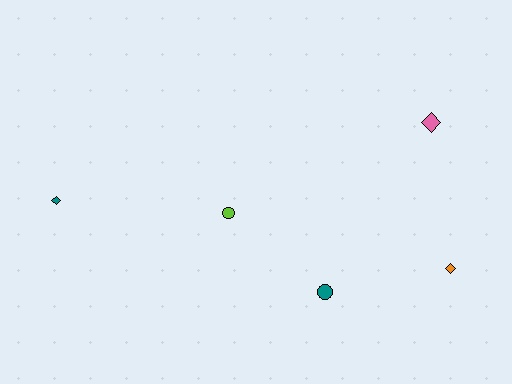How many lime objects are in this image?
There is 1 lime object.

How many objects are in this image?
There are 5 objects.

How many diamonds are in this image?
There are 3 diamonds.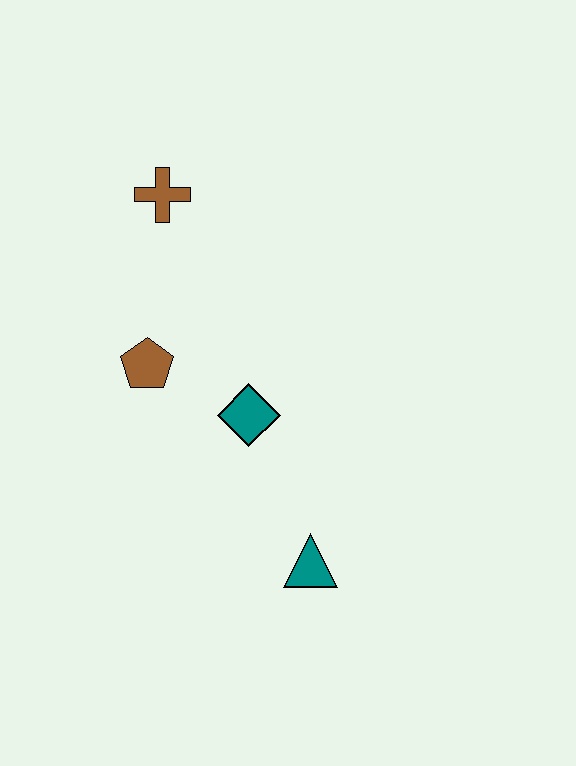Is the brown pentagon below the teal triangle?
No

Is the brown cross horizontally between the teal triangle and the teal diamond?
No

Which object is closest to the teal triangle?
The teal diamond is closest to the teal triangle.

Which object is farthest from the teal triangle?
The brown cross is farthest from the teal triangle.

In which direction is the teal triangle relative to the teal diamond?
The teal triangle is below the teal diamond.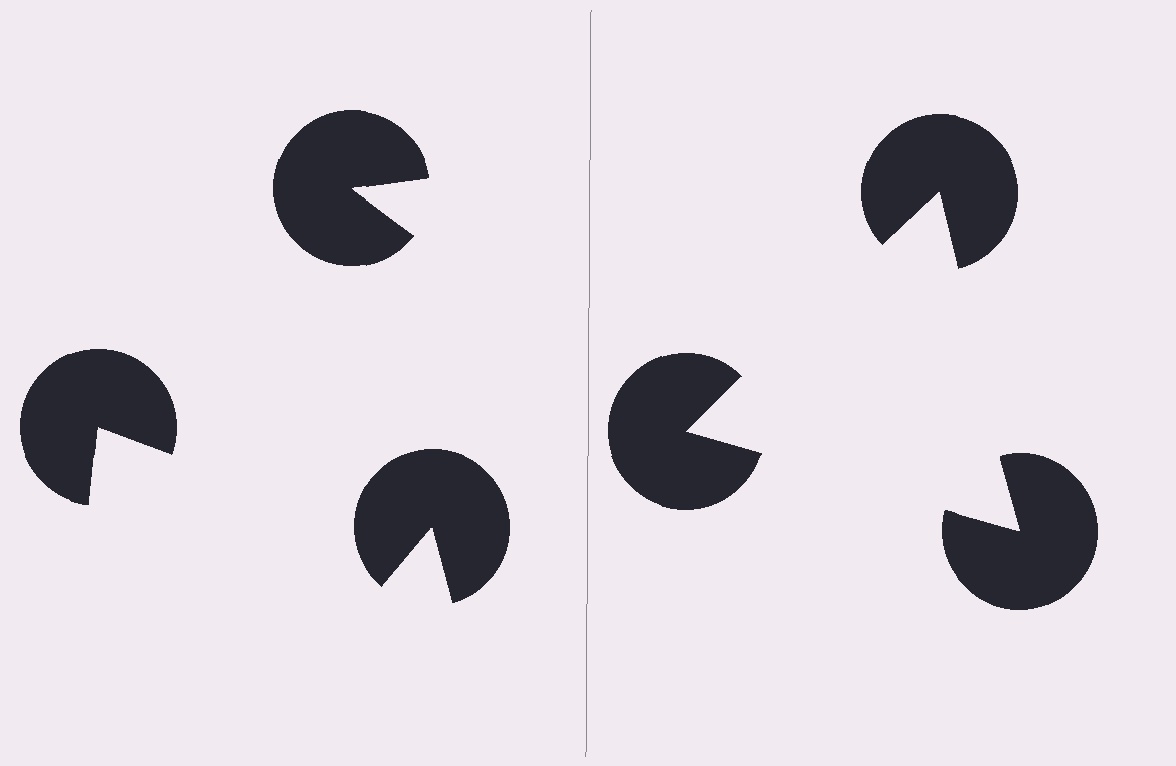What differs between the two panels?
The pac-man discs are positioned identically on both sides; only the wedge orientations differ. On the right they align to a triangle; on the left they are misaligned.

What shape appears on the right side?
An illusory triangle.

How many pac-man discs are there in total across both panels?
6 — 3 on each side.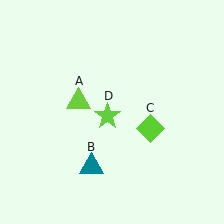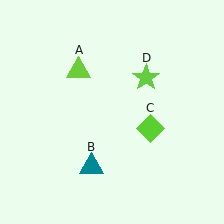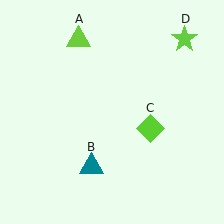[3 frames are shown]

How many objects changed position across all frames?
2 objects changed position: lime triangle (object A), lime star (object D).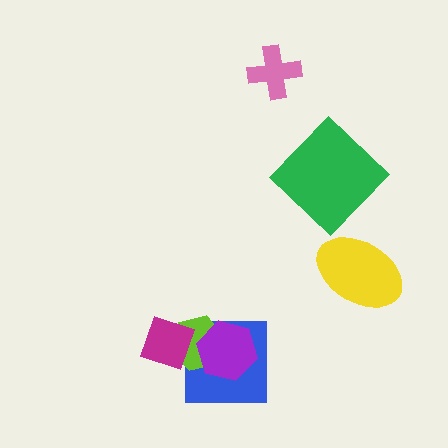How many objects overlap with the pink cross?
0 objects overlap with the pink cross.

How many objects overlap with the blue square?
3 objects overlap with the blue square.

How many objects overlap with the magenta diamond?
2 objects overlap with the magenta diamond.